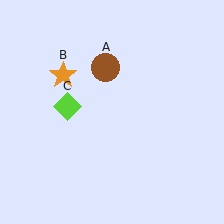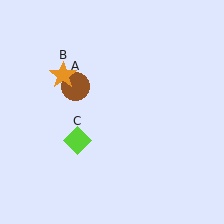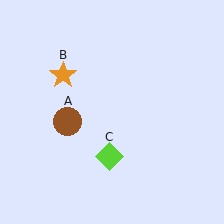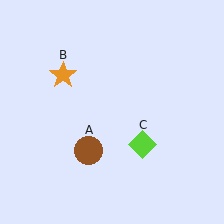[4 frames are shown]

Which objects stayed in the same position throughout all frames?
Orange star (object B) remained stationary.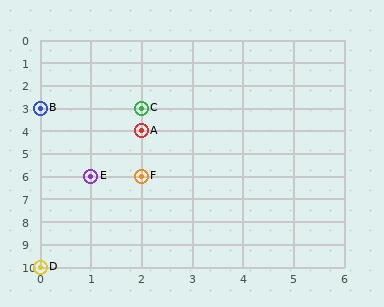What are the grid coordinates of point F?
Point F is at grid coordinates (2, 6).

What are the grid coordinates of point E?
Point E is at grid coordinates (1, 6).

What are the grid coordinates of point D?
Point D is at grid coordinates (0, 10).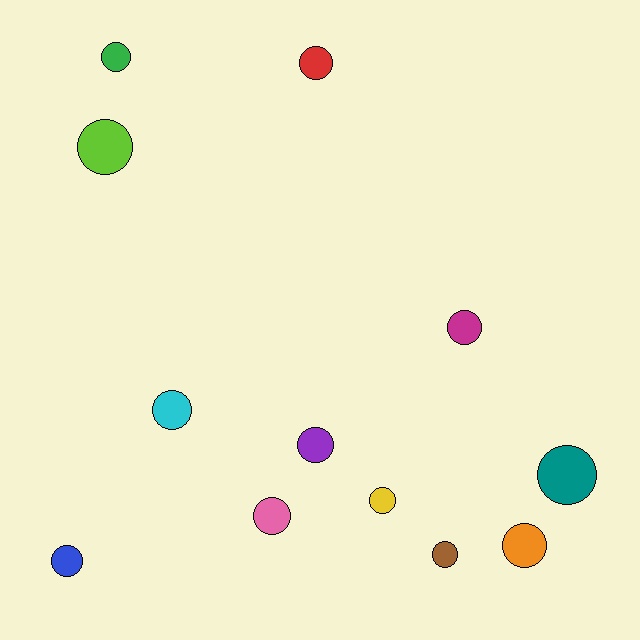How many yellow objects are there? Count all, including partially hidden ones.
There is 1 yellow object.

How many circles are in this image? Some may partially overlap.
There are 12 circles.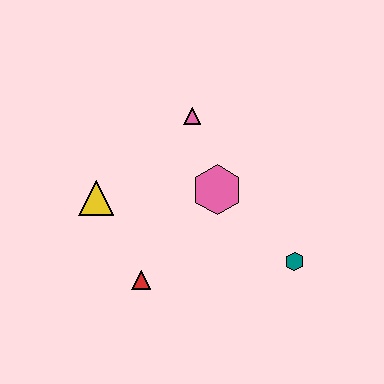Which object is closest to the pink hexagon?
The pink triangle is closest to the pink hexagon.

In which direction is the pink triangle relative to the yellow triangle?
The pink triangle is to the right of the yellow triangle.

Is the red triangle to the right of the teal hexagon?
No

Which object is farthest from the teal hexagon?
The yellow triangle is farthest from the teal hexagon.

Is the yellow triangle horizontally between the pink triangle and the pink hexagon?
No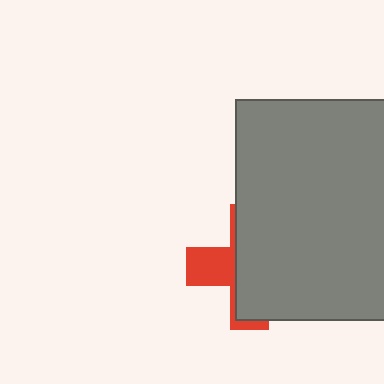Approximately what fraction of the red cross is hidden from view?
Roughly 68% of the red cross is hidden behind the gray rectangle.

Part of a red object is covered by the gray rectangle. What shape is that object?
It is a cross.